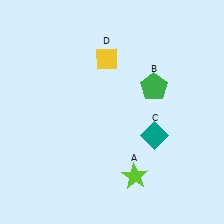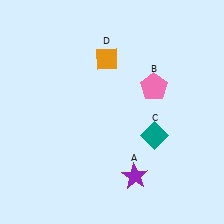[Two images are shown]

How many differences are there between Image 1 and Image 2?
There are 3 differences between the two images.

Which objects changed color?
A changed from lime to purple. B changed from green to pink. D changed from yellow to orange.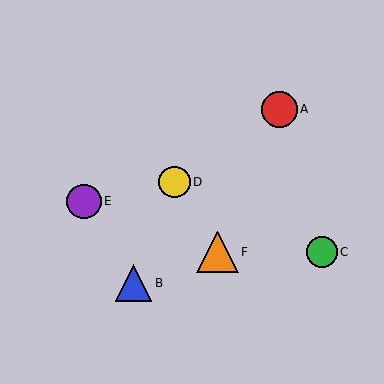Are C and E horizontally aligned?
No, C is at y≈252 and E is at y≈201.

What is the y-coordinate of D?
Object D is at y≈182.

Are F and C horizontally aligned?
Yes, both are at y≈252.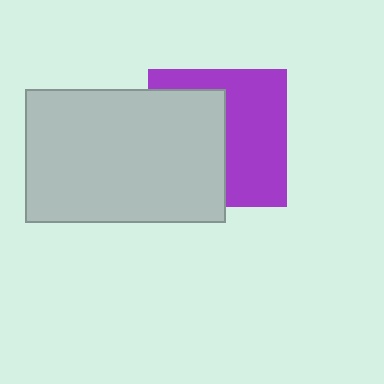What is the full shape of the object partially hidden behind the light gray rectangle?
The partially hidden object is a purple square.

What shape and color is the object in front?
The object in front is a light gray rectangle.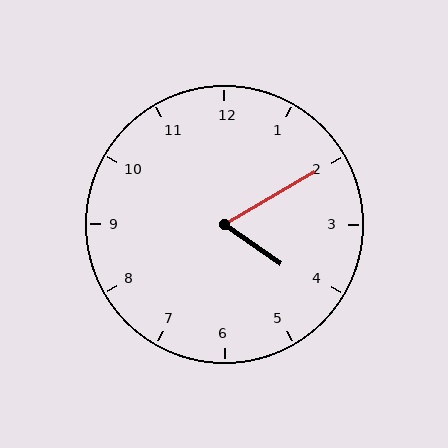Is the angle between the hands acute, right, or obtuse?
It is acute.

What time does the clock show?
4:10.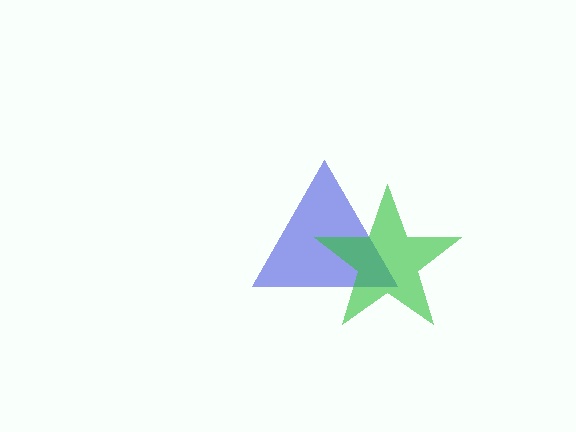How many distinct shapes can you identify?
There are 2 distinct shapes: a blue triangle, a green star.